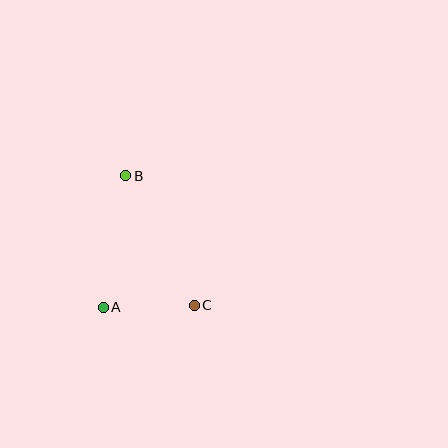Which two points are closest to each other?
Points A and C are closest to each other.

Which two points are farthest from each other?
Points B and C are farthest from each other.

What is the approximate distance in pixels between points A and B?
The distance between A and B is approximately 134 pixels.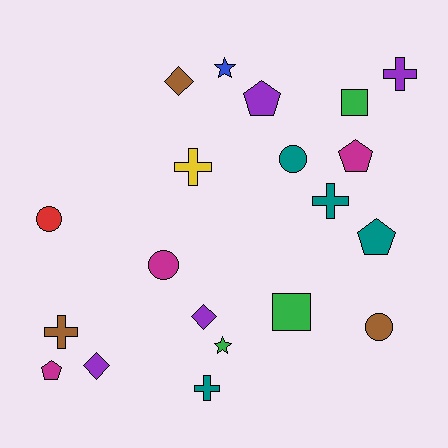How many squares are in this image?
There are 2 squares.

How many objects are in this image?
There are 20 objects.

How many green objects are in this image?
There are 3 green objects.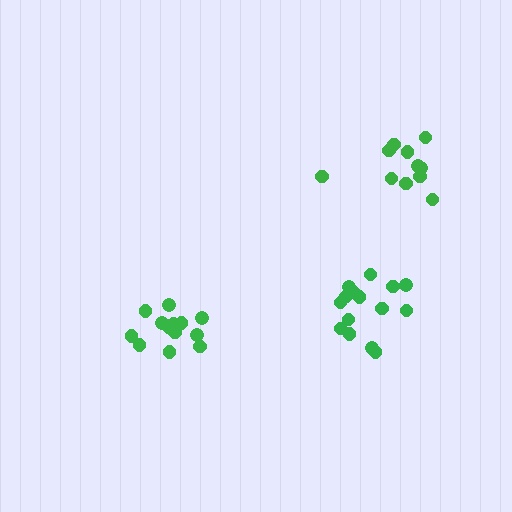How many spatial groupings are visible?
There are 3 spatial groupings.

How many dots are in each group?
Group 1: 15 dots, Group 2: 11 dots, Group 3: 14 dots (40 total).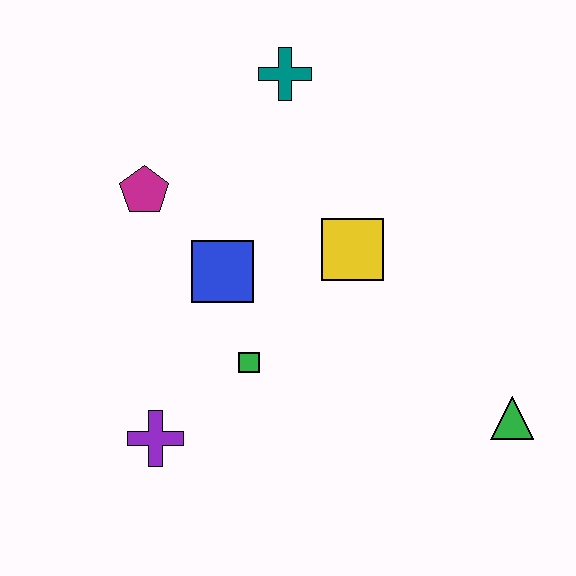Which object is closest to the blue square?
The green square is closest to the blue square.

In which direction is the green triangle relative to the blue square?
The green triangle is to the right of the blue square.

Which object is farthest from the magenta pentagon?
The green triangle is farthest from the magenta pentagon.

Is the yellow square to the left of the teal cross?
No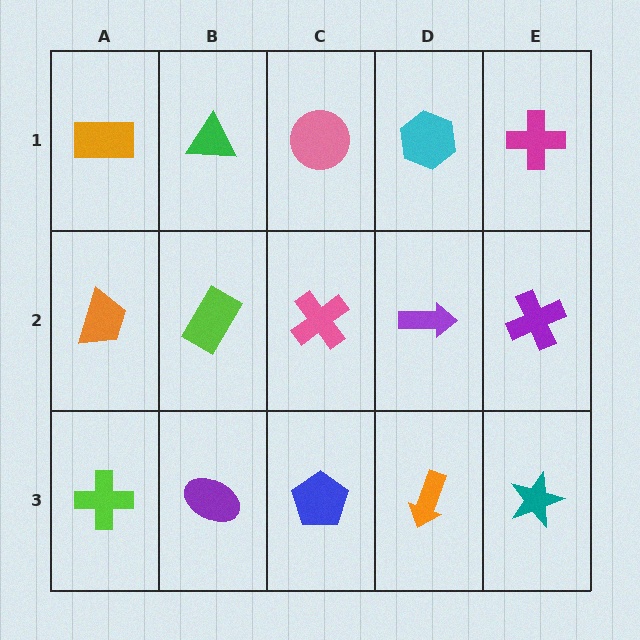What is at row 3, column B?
A purple ellipse.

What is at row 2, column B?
A lime rectangle.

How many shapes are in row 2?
5 shapes.